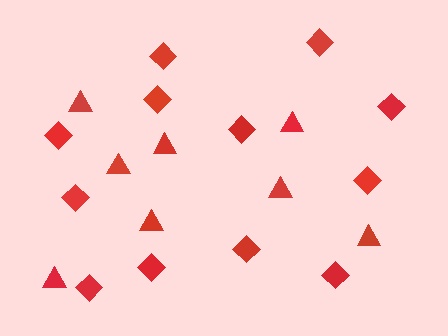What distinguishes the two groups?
There are 2 groups: one group of diamonds (12) and one group of triangles (8).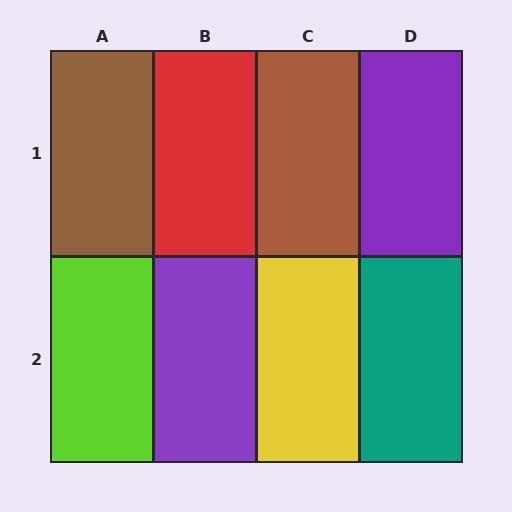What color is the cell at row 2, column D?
Teal.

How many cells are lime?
1 cell is lime.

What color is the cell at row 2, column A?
Lime.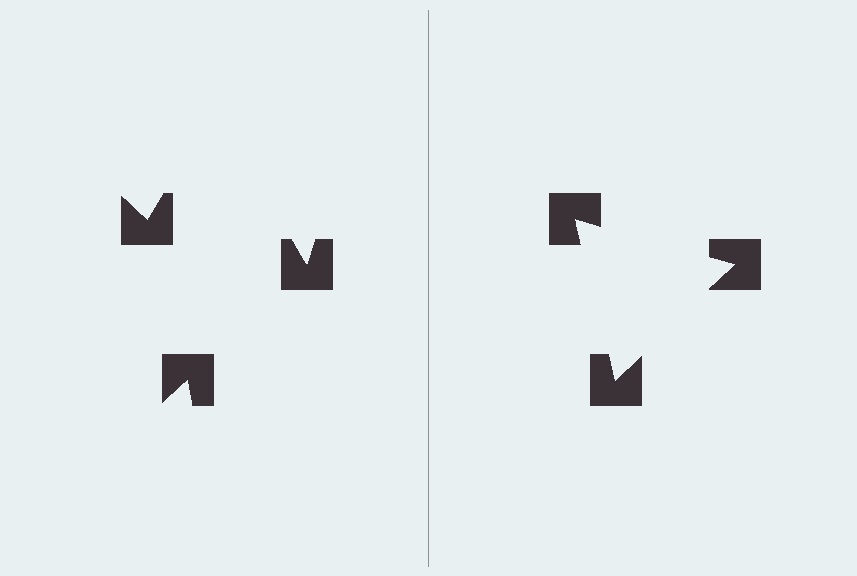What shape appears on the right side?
An illusory triangle.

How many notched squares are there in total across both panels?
6 — 3 on each side.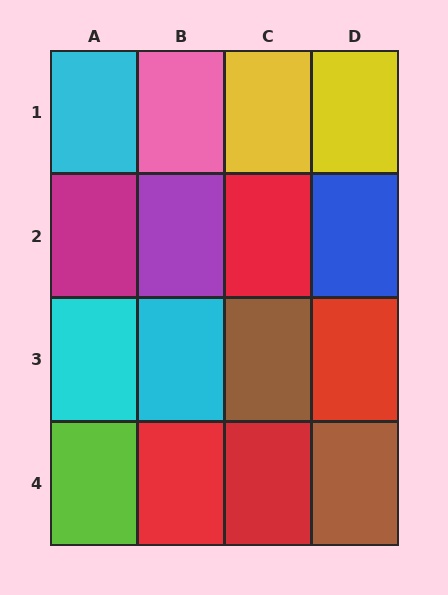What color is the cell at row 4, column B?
Red.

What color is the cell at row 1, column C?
Yellow.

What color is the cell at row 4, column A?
Lime.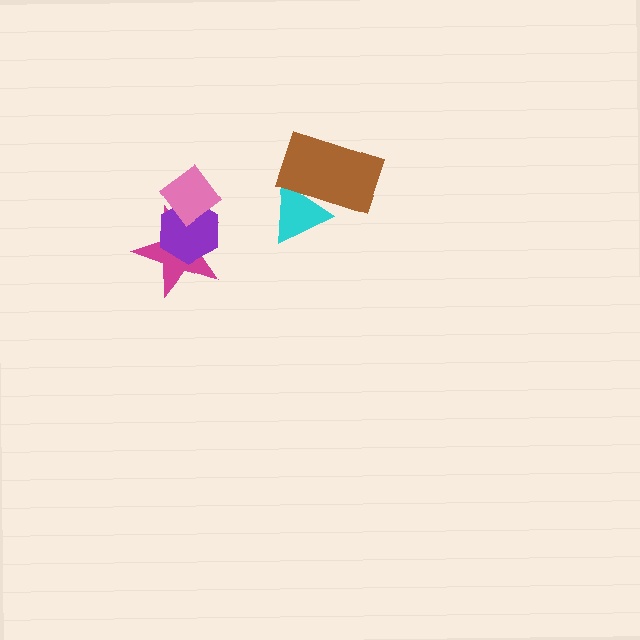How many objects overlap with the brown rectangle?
1 object overlaps with the brown rectangle.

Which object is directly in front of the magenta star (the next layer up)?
The purple hexagon is directly in front of the magenta star.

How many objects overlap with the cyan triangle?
1 object overlaps with the cyan triangle.